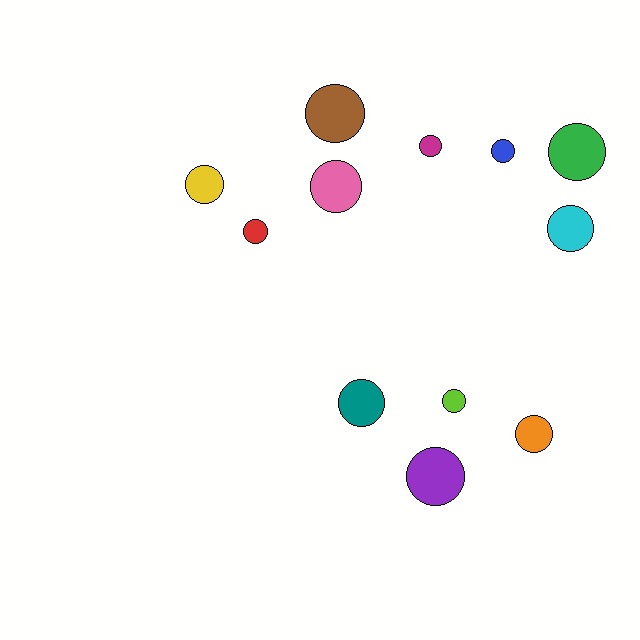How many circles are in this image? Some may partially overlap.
There are 12 circles.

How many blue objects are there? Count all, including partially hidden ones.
There is 1 blue object.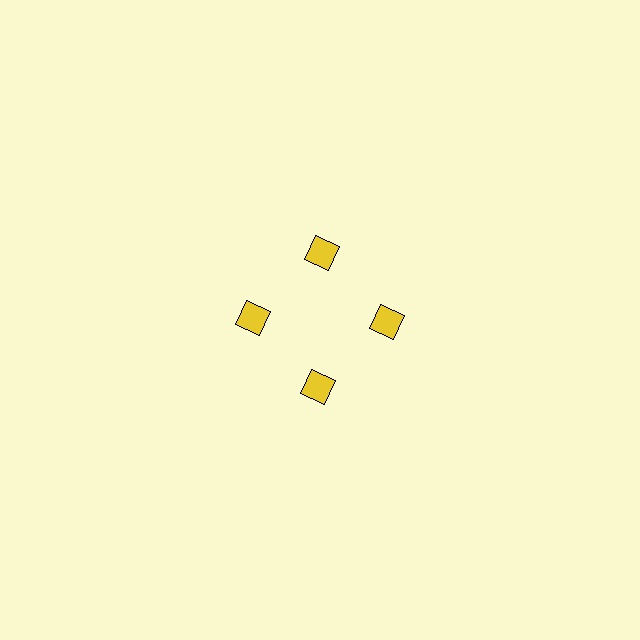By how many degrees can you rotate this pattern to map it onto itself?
The pattern maps onto itself every 90 degrees of rotation.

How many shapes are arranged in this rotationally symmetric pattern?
There are 4 shapes, arranged in 4 groups of 1.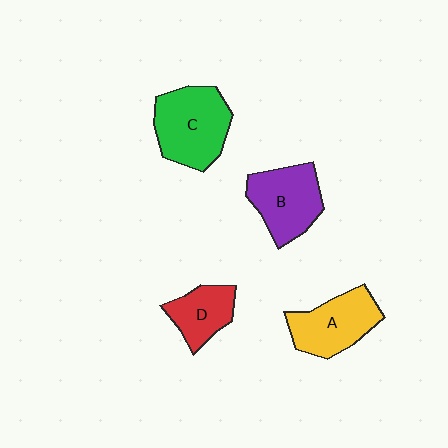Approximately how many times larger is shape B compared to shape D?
Approximately 1.4 times.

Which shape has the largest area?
Shape C (green).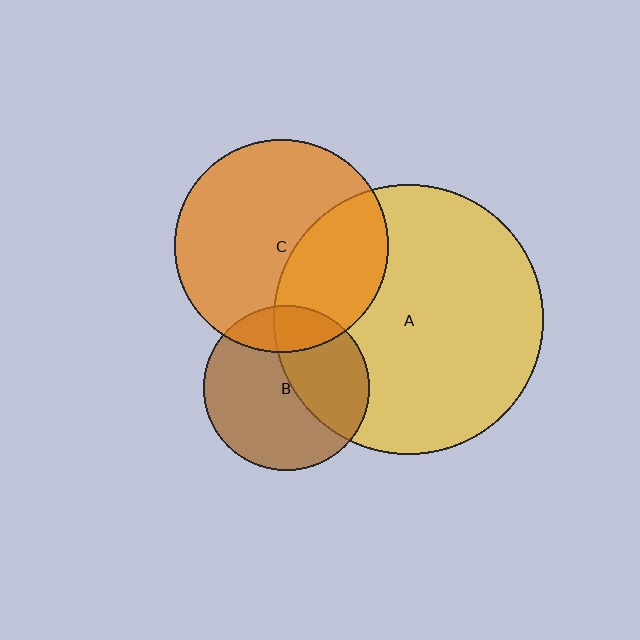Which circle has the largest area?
Circle A (yellow).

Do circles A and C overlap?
Yes.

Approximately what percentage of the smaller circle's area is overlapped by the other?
Approximately 35%.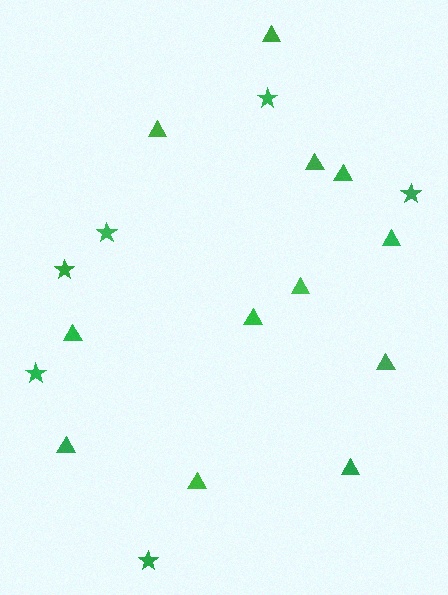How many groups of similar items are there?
There are 2 groups: one group of stars (6) and one group of triangles (12).